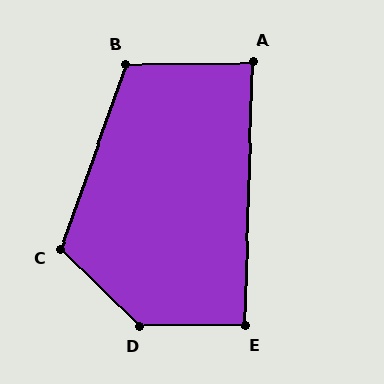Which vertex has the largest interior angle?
D, at approximately 136 degrees.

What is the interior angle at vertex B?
Approximately 111 degrees (obtuse).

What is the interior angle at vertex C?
Approximately 114 degrees (obtuse).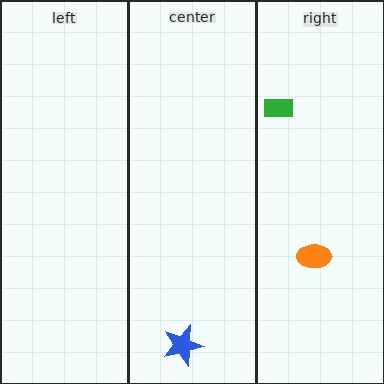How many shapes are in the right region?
2.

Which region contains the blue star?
The center region.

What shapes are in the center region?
The blue star.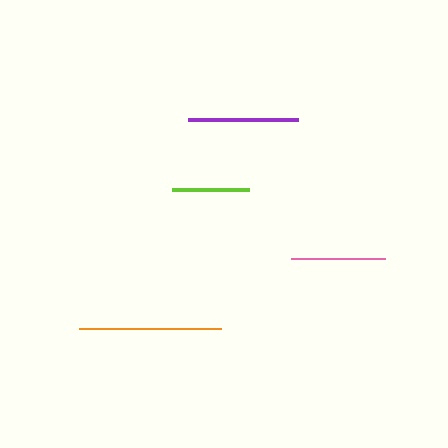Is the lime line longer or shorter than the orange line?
The orange line is longer than the lime line.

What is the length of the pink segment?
The pink segment is approximately 93 pixels long.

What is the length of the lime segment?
The lime segment is approximately 77 pixels long.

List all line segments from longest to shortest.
From longest to shortest: orange, purple, pink, lime.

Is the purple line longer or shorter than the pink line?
The purple line is longer than the pink line.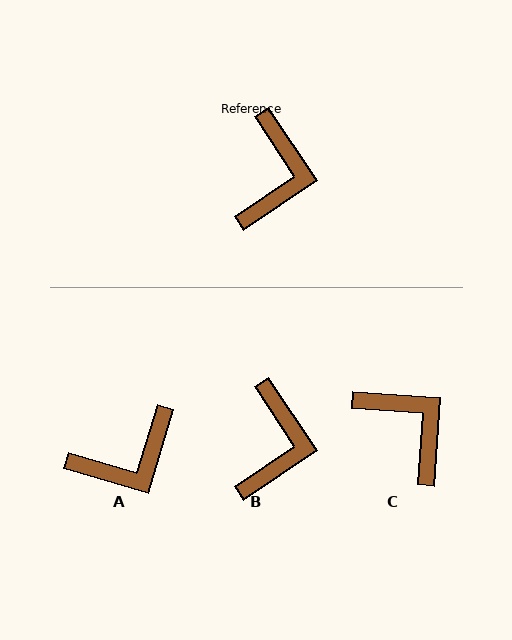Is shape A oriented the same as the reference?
No, it is off by about 51 degrees.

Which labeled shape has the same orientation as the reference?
B.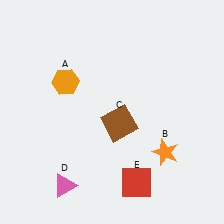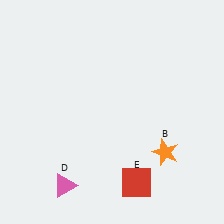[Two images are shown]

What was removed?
The orange hexagon (A), the brown square (C) were removed in Image 2.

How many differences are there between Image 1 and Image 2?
There are 2 differences between the two images.